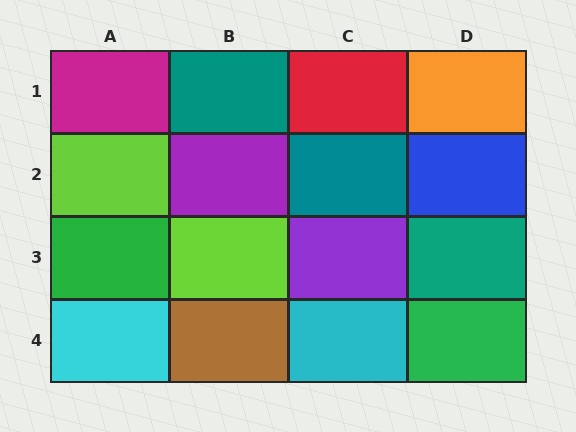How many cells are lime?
2 cells are lime.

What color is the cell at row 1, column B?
Teal.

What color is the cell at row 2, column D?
Blue.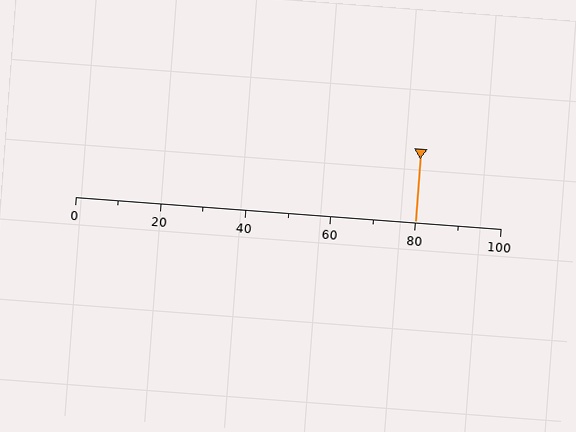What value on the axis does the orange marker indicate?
The marker indicates approximately 80.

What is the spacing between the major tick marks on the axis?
The major ticks are spaced 20 apart.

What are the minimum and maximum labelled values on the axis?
The axis runs from 0 to 100.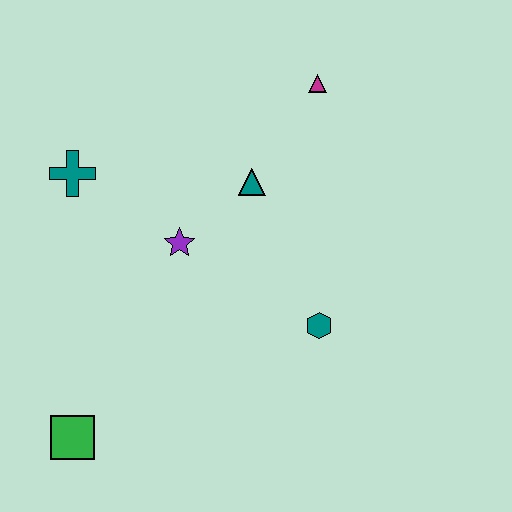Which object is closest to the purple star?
The teal triangle is closest to the purple star.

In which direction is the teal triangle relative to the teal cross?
The teal triangle is to the right of the teal cross.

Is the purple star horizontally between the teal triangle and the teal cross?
Yes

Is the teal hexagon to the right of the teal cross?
Yes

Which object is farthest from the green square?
The magenta triangle is farthest from the green square.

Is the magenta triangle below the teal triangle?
No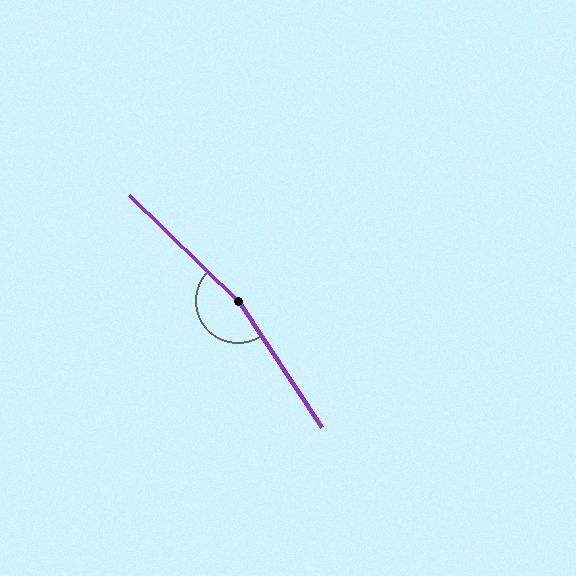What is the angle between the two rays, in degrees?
Approximately 168 degrees.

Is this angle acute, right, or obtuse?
It is obtuse.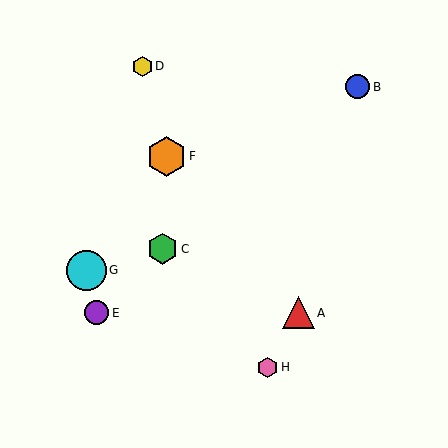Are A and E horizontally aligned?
Yes, both are at y≈313.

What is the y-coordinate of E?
Object E is at y≈313.